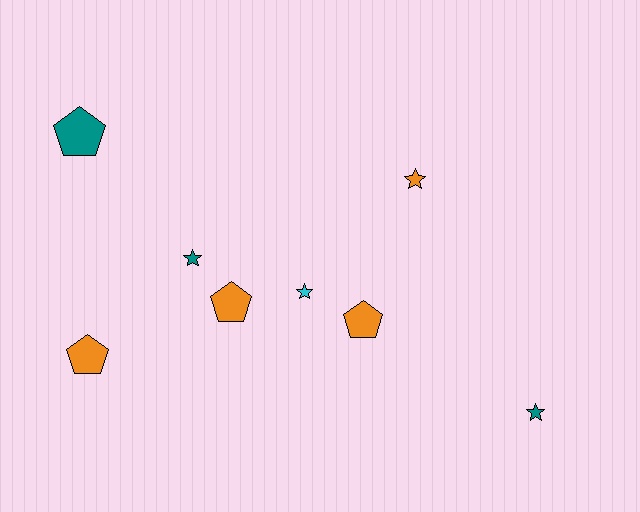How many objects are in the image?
There are 8 objects.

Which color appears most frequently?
Orange, with 4 objects.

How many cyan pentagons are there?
There are no cyan pentagons.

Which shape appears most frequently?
Star, with 4 objects.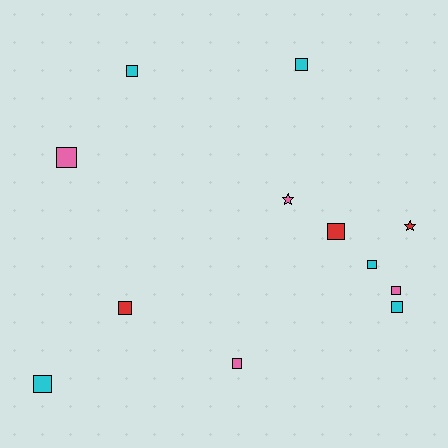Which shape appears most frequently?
Square, with 10 objects.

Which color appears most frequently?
Cyan, with 5 objects.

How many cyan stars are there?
There are no cyan stars.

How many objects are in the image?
There are 12 objects.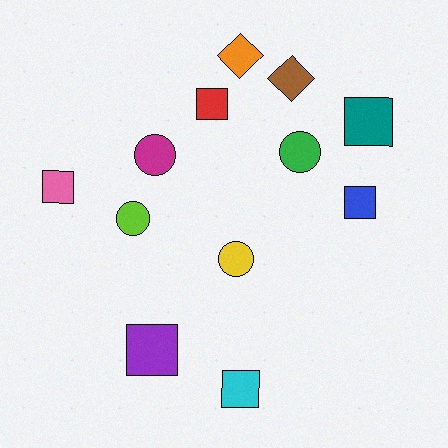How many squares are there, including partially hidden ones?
There are 6 squares.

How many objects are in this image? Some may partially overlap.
There are 12 objects.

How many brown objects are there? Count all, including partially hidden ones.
There is 1 brown object.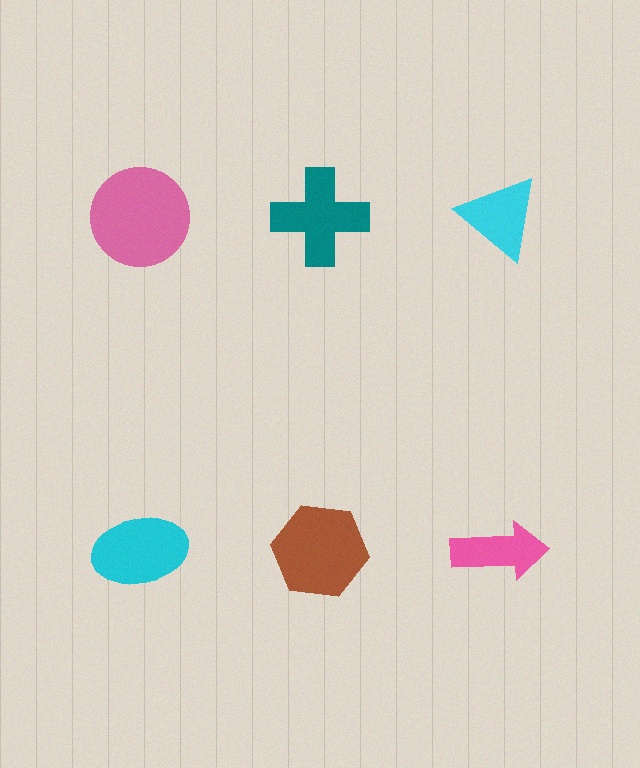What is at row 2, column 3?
A pink arrow.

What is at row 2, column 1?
A cyan ellipse.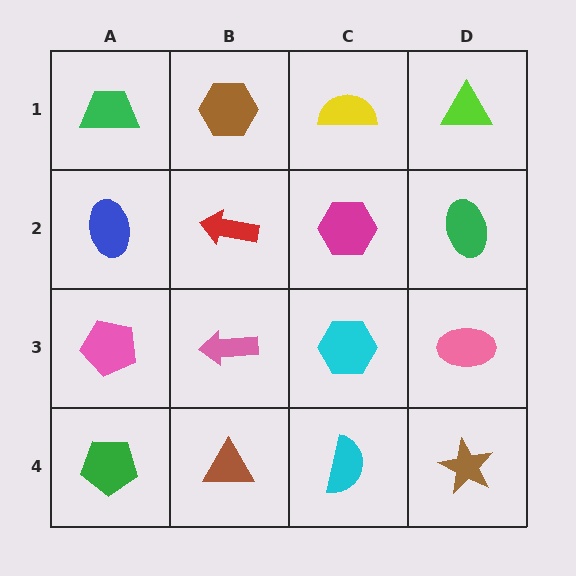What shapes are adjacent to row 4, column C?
A cyan hexagon (row 3, column C), a brown triangle (row 4, column B), a brown star (row 4, column D).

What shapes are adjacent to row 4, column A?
A pink pentagon (row 3, column A), a brown triangle (row 4, column B).